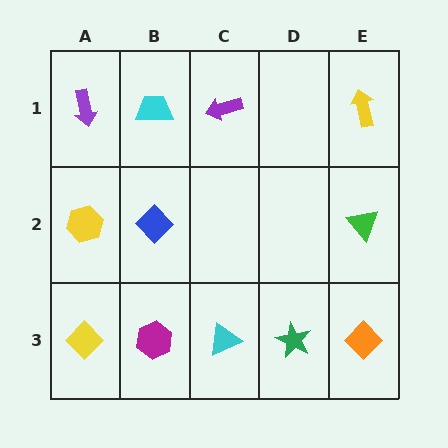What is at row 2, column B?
A blue diamond.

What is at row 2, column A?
A yellow hexagon.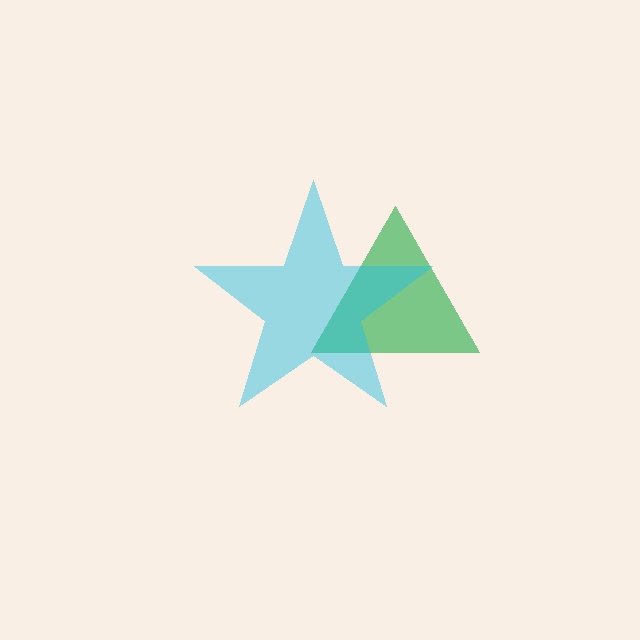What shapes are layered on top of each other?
The layered shapes are: a green triangle, a cyan star.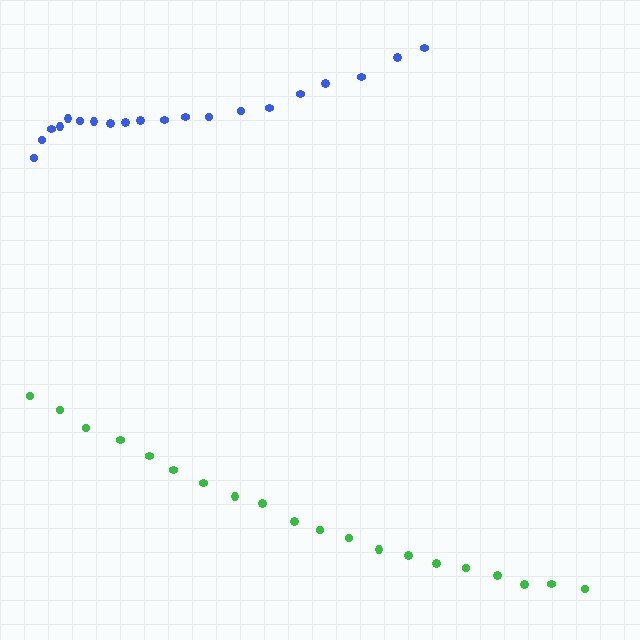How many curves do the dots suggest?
There are 2 distinct paths.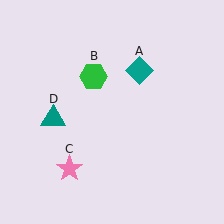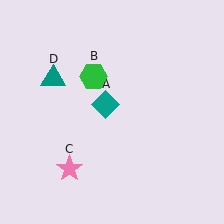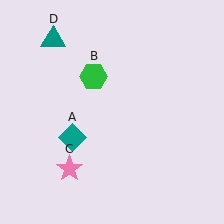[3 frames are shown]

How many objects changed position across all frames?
2 objects changed position: teal diamond (object A), teal triangle (object D).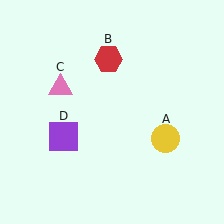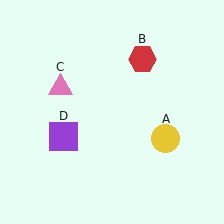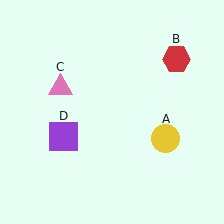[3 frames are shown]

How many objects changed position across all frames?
1 object changed position: red hexagon (object B).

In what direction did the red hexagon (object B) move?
The red hexagon (object B) moved right.